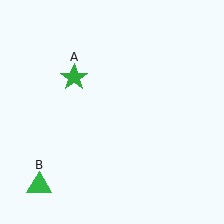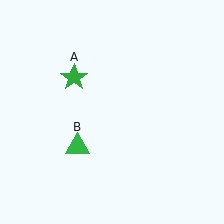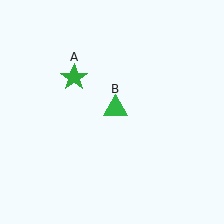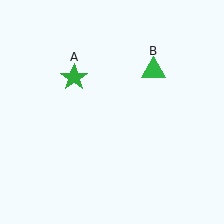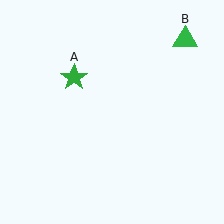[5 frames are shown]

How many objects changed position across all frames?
1 object changed position: green triangle (object B).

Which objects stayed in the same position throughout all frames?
Green star (object A) remained stationary.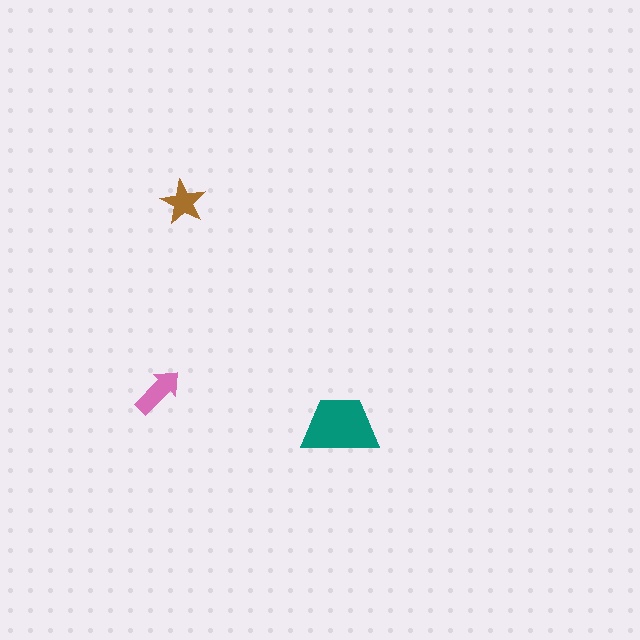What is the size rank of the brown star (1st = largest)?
3rd.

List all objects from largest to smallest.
The teal trapezoid, the pink arrow, the brown star.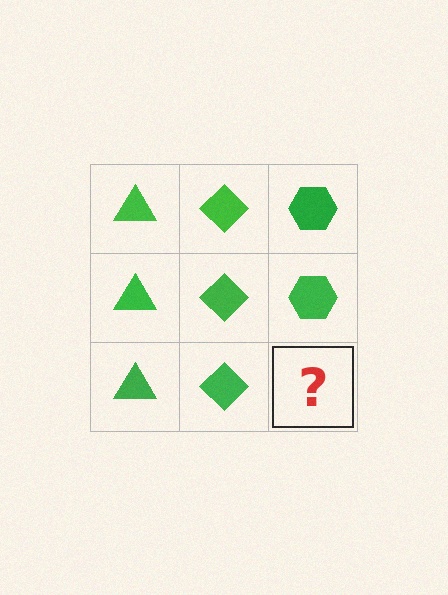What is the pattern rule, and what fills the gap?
The rule is that each column has a consistent shape. The gap should be filled with a green hexagon.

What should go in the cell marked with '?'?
The missing cell should contain a green hexagon.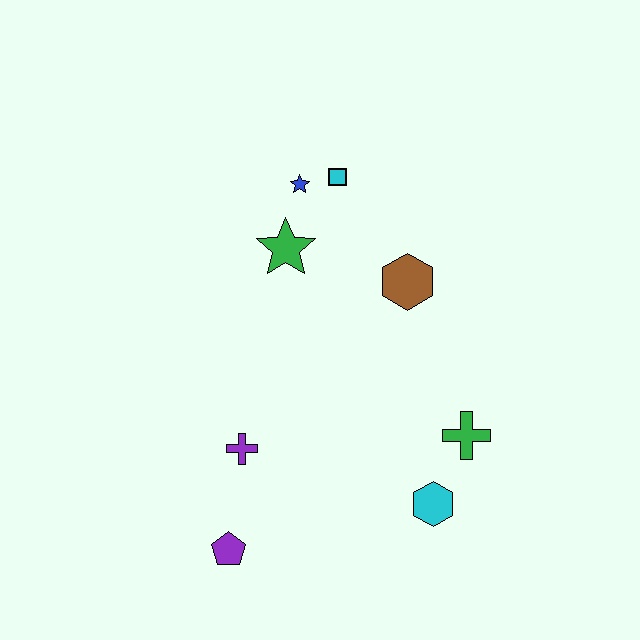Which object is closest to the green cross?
The cyan hexagon is closest to the green cross.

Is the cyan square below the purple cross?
No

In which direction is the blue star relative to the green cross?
The blue star is above the green cross.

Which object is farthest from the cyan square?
The purple pentagon is farthest from the cyan square.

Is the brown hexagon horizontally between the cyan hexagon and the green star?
Yes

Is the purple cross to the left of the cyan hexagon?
Yes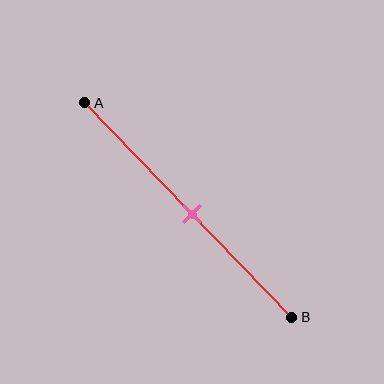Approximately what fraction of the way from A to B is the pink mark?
The pink mark is approximately 50% of the way from A to B.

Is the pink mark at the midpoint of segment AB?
Yes, the mark is approximately at the midpoint.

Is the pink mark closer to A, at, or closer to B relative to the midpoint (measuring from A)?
The pink mark is approximately at the midpoint of segment AB.